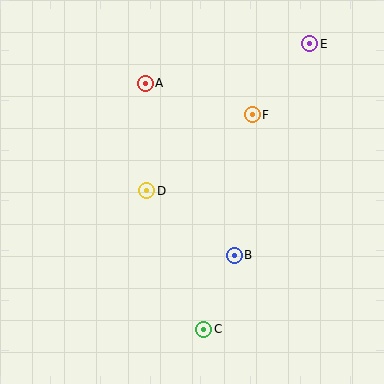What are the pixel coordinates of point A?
Point A is at (145, 83).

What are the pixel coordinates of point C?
Point C is at (204, 329).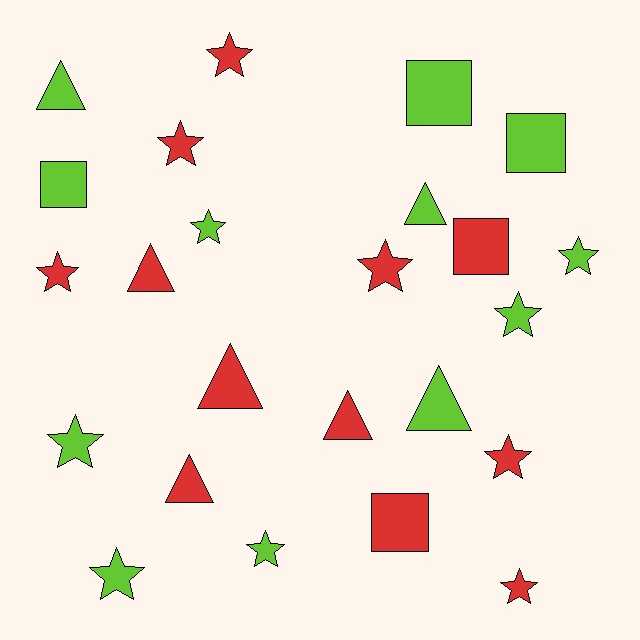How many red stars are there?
There are 6 red stars.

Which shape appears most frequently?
Star, with 12 objects.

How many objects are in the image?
There are 24 objects.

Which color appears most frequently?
Lime, with 12 objects.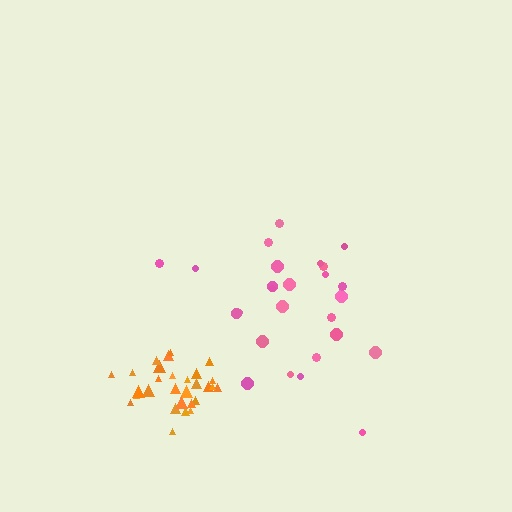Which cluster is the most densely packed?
Orange.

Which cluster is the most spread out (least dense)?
Pink.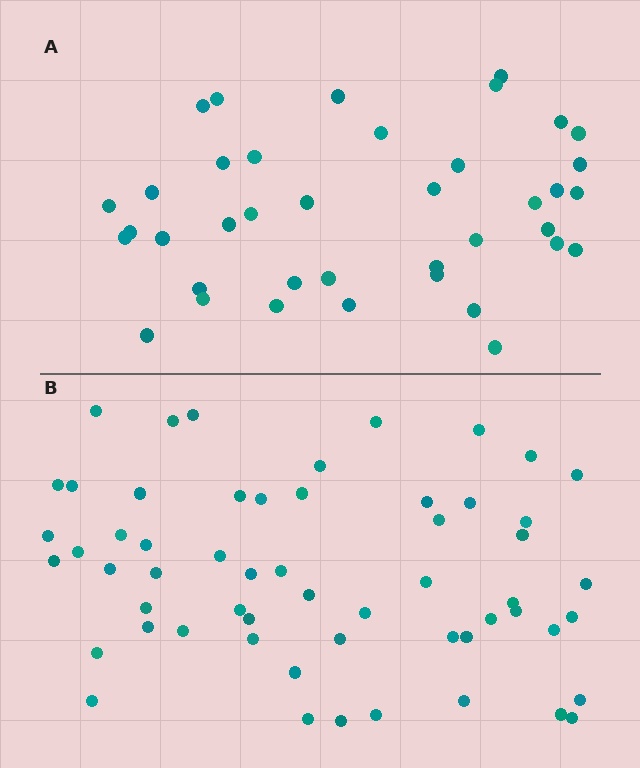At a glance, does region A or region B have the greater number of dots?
Region B (the bottom region) has more dots.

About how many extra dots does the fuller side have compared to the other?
Region B has approximately 20 more dots than region A.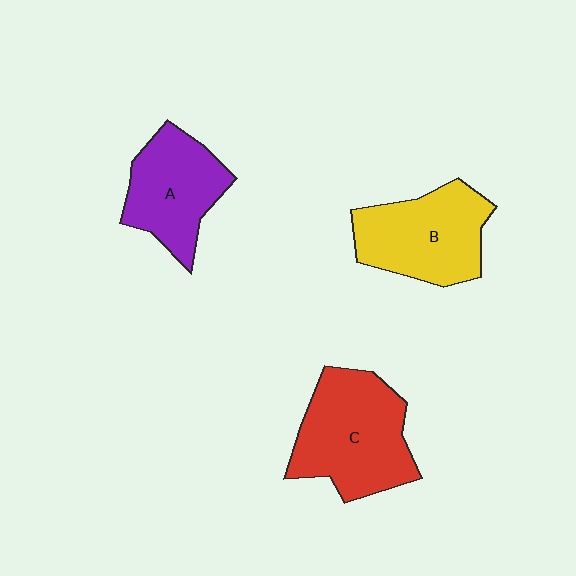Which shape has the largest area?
Shape C (red).